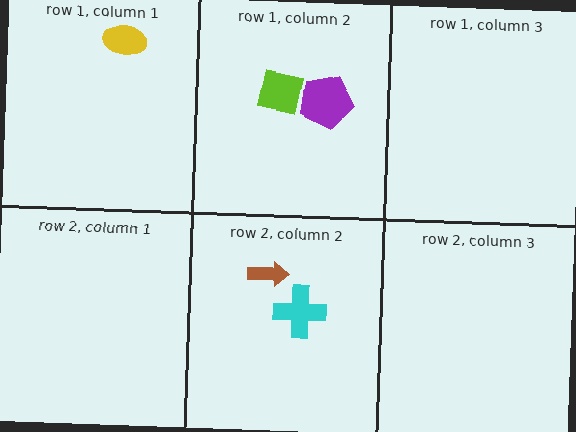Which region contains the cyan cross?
The row 2, column 2 region.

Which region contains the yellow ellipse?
The row 1, column 1 region.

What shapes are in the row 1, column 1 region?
The yellow ellipse.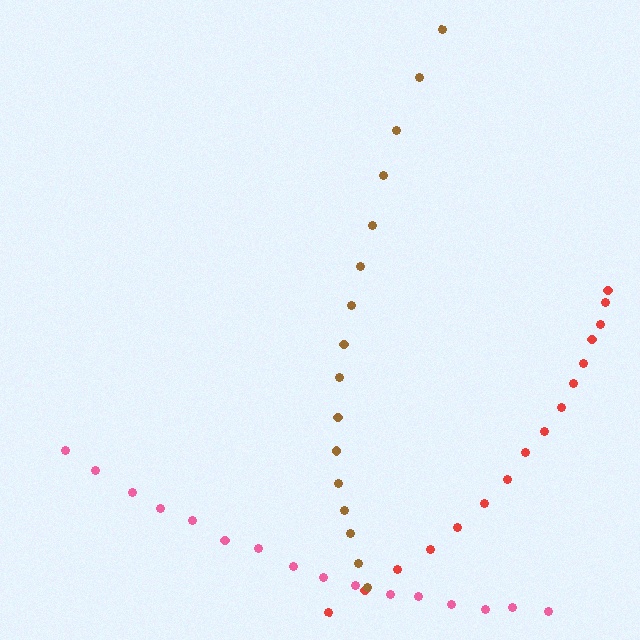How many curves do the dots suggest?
There are 3 distinct paths.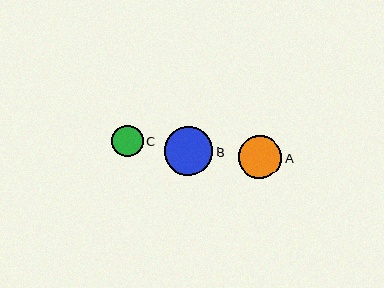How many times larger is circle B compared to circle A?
Circle B is approximately 1.1 times the size of circle A.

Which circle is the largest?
Circle B is the largest with a size of approximately 49 pixels.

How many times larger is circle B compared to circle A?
Circle B is approximately 1.1 times the size of circle A.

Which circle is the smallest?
Circle C is the smallest with a size of approximately 31 pixels.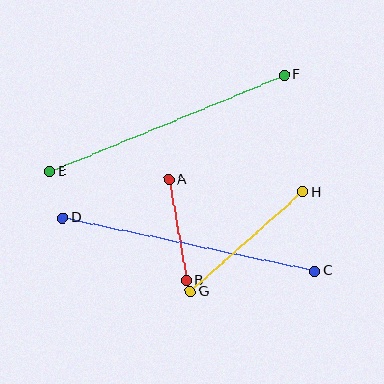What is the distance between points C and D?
The distance is approximately 257 pixels.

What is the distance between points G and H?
The distance is approximately 150 pixels.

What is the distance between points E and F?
The distance is approximately 254 pixels.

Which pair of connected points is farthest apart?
Points C and D are farthest apart.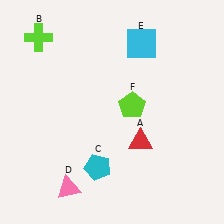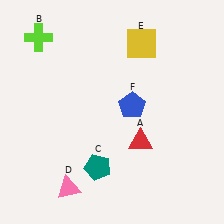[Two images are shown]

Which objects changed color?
C changed from cyan to teal. E changed from cyan to yellow. F changed from lime to blue.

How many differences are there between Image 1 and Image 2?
There are 3 differences between the two images.